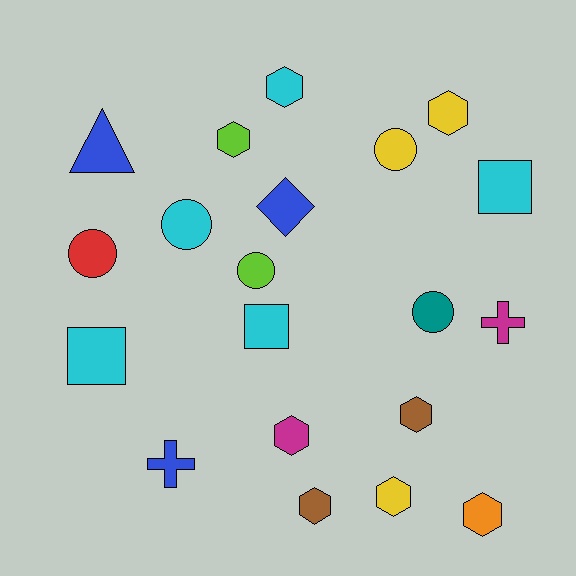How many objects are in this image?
There are 20 objects.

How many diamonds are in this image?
There is 1 diamond.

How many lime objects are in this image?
There are 2 lime objects.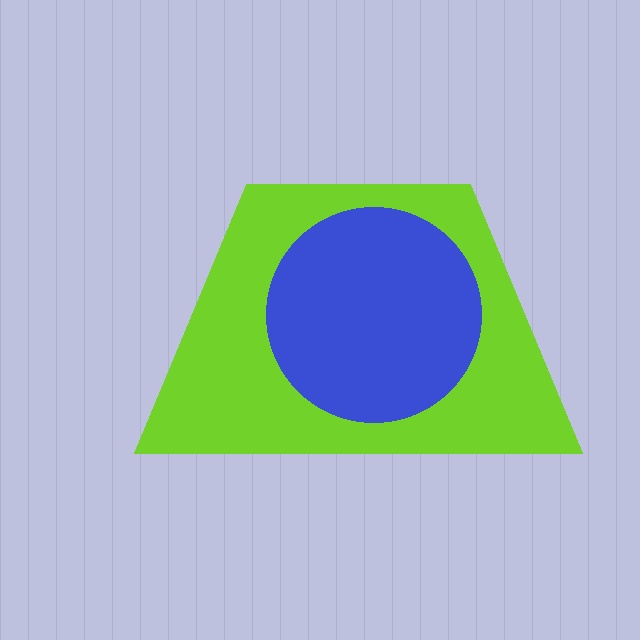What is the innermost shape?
The blue circle.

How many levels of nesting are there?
2.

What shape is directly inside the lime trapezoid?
The blue circle.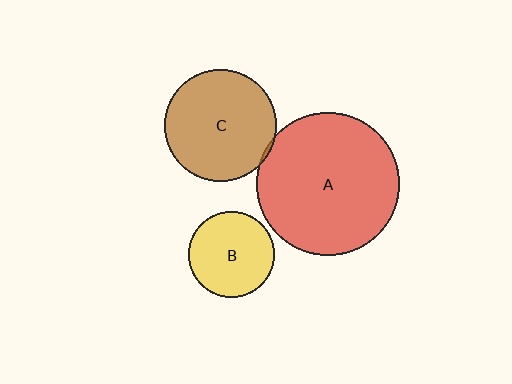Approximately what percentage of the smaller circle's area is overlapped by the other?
Approximately 5%.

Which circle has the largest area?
Circle A (red).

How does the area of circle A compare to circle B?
Approximately 2.8 times.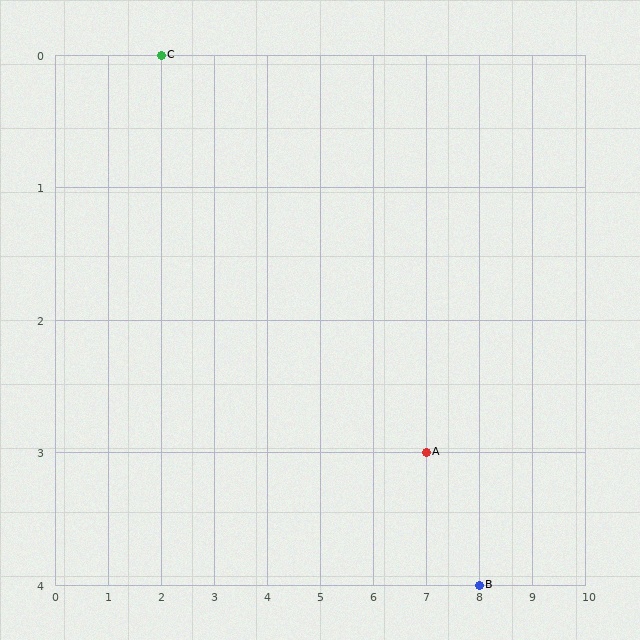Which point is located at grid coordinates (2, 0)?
Point C is at (2, 0).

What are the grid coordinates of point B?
Point B is at grid coordinates (8, 4).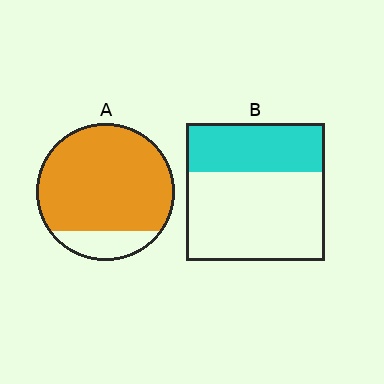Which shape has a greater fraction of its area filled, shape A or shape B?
Shape A.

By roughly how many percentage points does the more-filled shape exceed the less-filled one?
By roughly 50 percentage points (A over B).